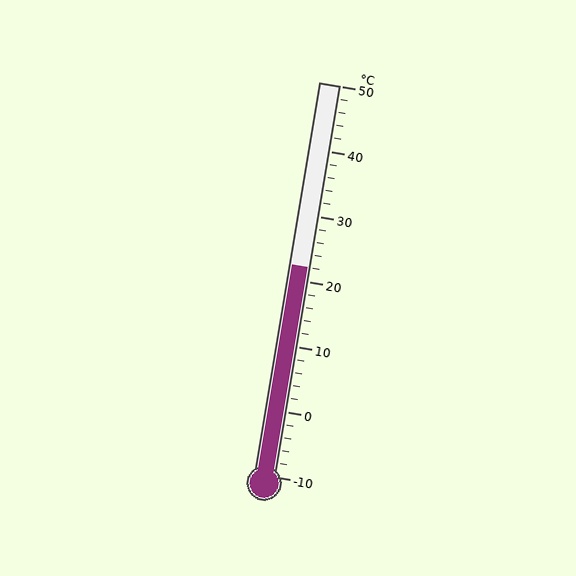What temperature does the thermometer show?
The thermometer shows approximately 22°C.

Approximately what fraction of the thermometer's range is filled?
The thermometer is filled to approximately 55% of its range.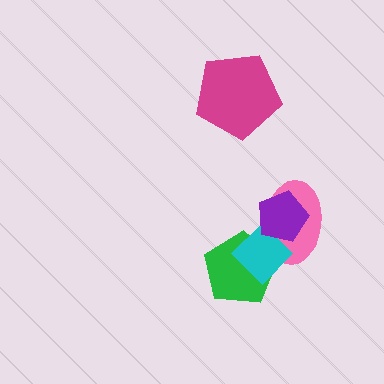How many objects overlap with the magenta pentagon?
0 objects overlap with the magenta pentagon.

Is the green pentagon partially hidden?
Yes, it is partially covered by another shape.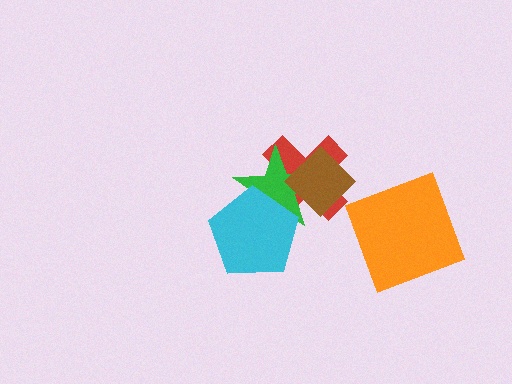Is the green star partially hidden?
Yes, it is partially covered by another shape.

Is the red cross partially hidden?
Yes, it is partially covered by another shape.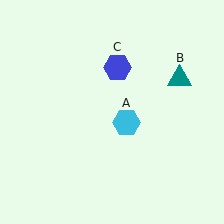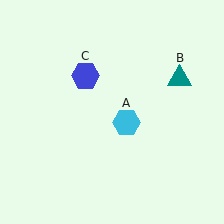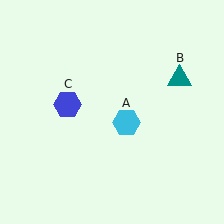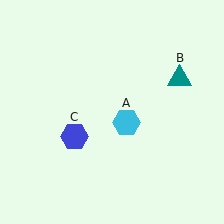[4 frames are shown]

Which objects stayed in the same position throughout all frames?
Cyan hexagon (object A) and teal triangle (object B) remained stationary.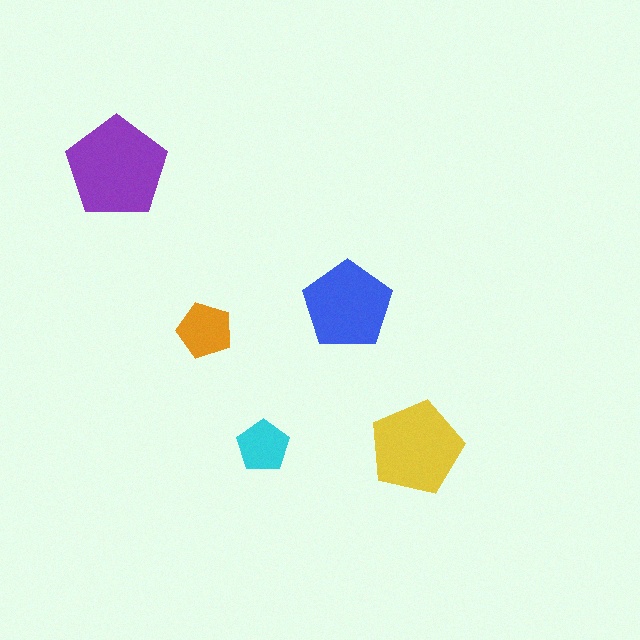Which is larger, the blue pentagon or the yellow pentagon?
The yellow one.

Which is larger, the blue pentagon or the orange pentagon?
The blue one.